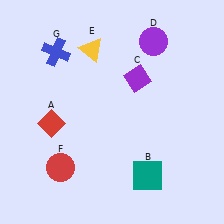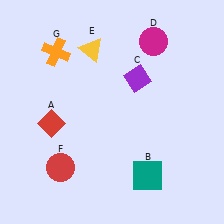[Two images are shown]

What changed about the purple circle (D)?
In Image 1, D is purple. In Image 2, it changed to magenta.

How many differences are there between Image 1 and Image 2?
There are 2 differences between the two images.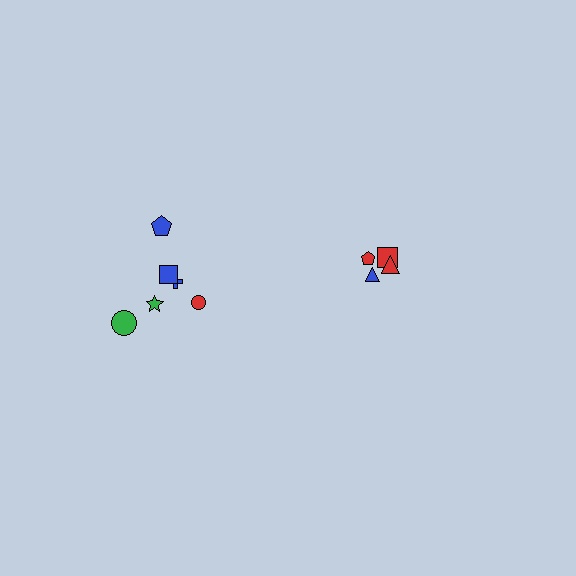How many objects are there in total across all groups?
There are 10 objects.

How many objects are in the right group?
There are 4 objects.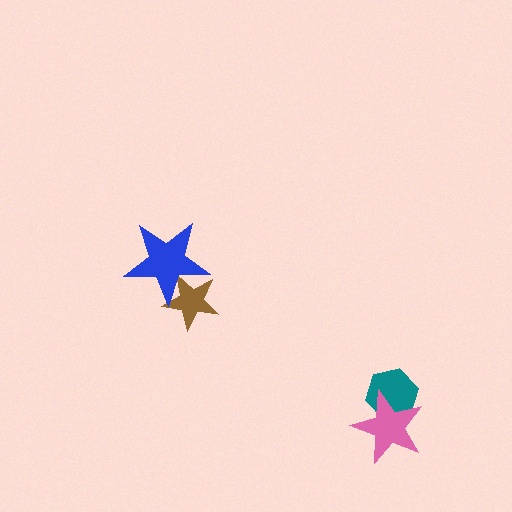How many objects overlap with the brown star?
1 object overlaps with the brown star.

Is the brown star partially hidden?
Yes, it is partially covered by another shape.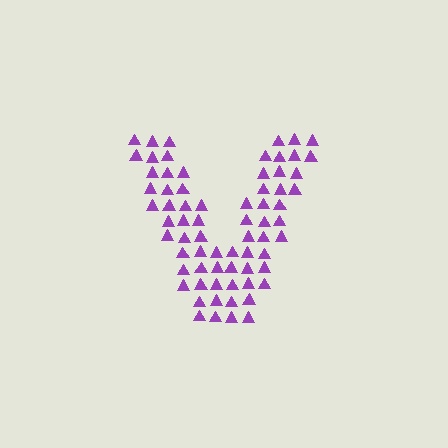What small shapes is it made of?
It is made of small triangles.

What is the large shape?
The large shape is the letter V.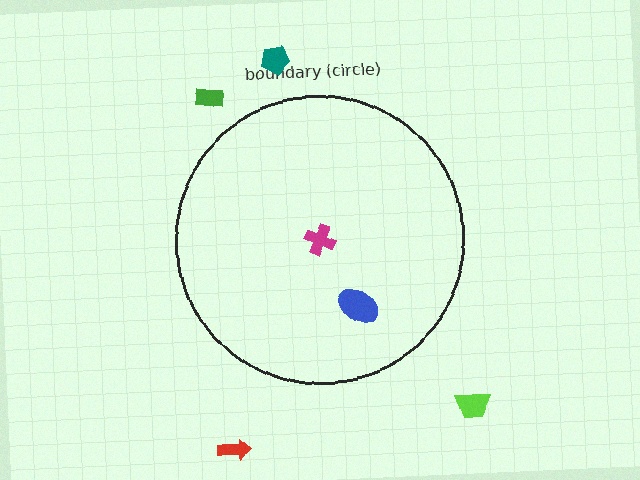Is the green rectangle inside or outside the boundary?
Outside.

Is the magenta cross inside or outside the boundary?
Inside.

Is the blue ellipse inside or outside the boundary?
Inside.